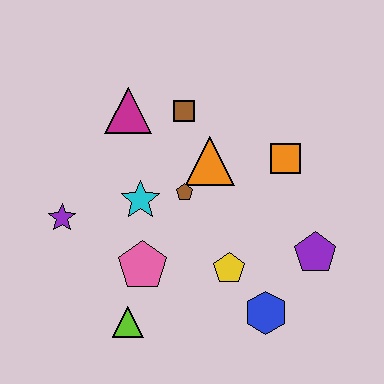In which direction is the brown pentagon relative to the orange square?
The brown pentagon is to the left of the orange square.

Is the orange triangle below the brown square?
Yes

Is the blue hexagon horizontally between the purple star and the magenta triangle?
No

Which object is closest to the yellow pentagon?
The blue hexagon is closest to the yellow pentagon.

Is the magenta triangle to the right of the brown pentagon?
No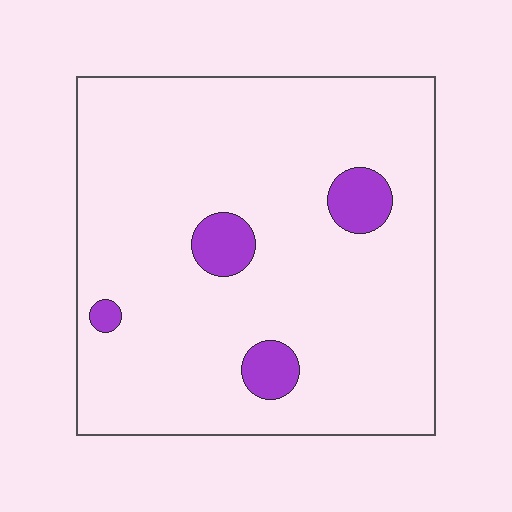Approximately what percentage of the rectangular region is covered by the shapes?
Approximately 10%.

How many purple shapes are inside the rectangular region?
4.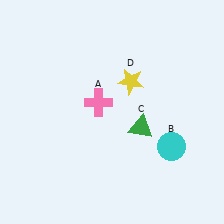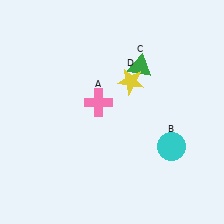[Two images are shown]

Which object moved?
The green triangle (C) moved up.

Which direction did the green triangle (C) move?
The green triangle (C) moved up.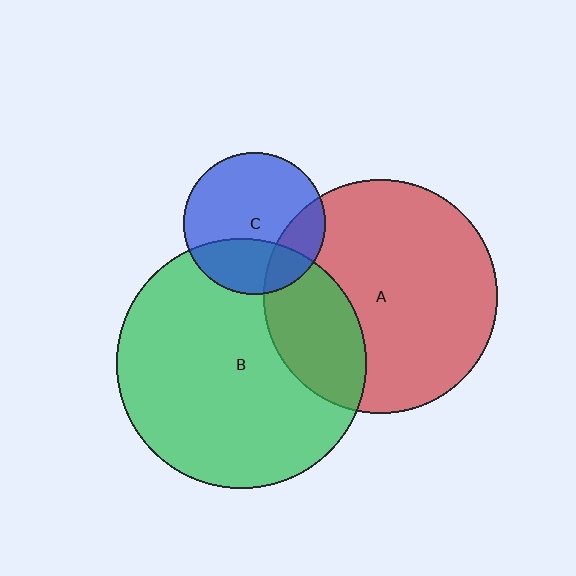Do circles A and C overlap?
Yes.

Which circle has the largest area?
Circle B (green).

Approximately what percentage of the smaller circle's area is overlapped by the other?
Approximately 20%.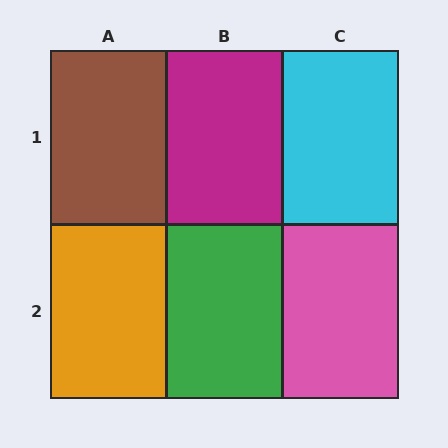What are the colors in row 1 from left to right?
Brown, magenta, cyan.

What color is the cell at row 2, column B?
Green.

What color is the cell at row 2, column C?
Pink.